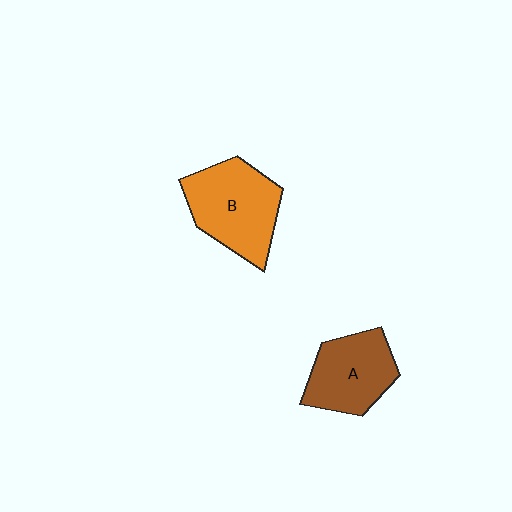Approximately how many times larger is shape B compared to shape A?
Approximately 1.2 times.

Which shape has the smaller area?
Shape A (brown).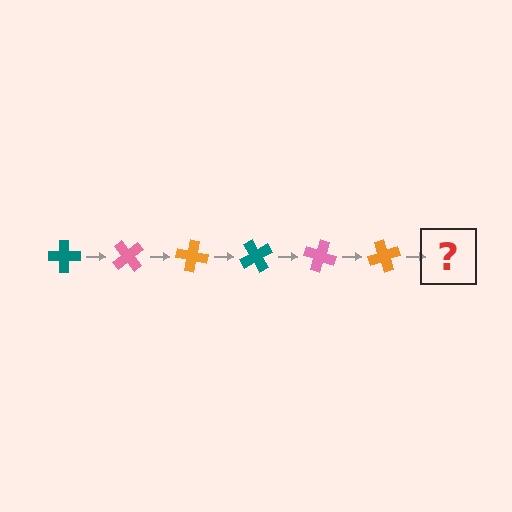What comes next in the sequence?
The next element should be a teal cross, rotated 300 degrees from the start.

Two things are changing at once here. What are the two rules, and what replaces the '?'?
The two rules are that it rotates 50 degrees each step and the color cycles through teal, pink, and orange. The '?' should be a teal cross, rotated 300 degrees from the start.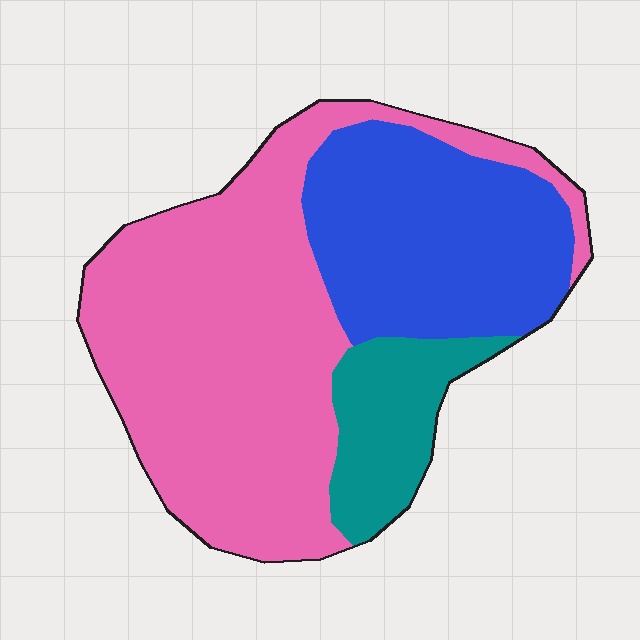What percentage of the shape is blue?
Blue covers around 30% of the shape.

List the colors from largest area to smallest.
From largest to smallest: pink, blue, teal.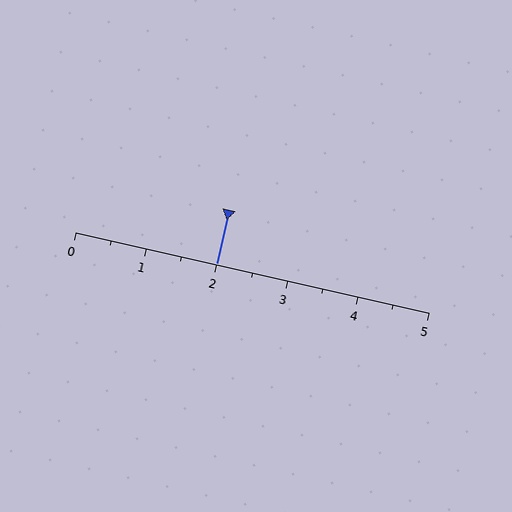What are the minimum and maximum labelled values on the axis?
The axis runs from 0 to 5.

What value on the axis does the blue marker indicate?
The marker indicates approximately 2.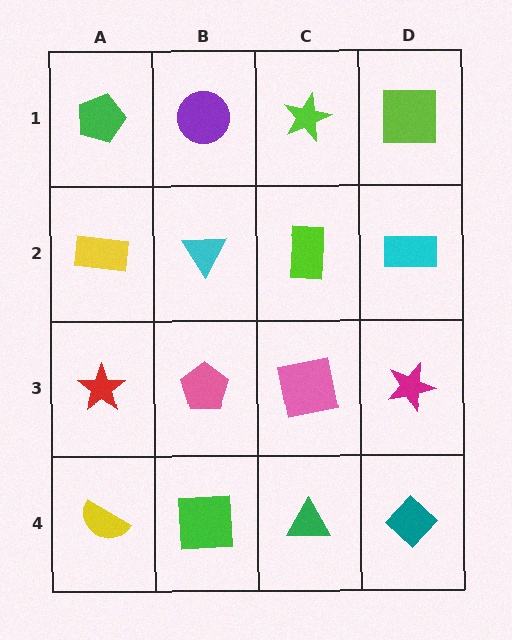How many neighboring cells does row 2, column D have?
3.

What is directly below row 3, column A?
A yellow semicircle.